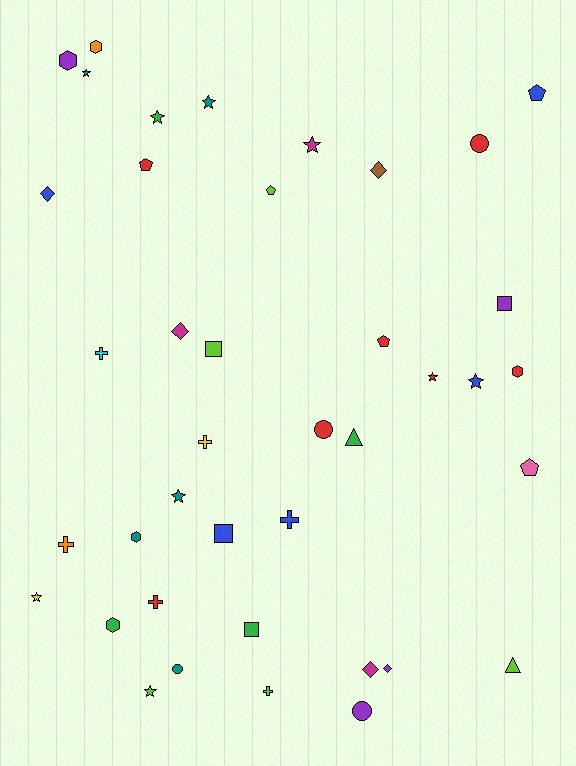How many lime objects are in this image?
There are 5 lime objects.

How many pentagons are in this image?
There are 5 pentagons.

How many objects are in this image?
There are 40 objects.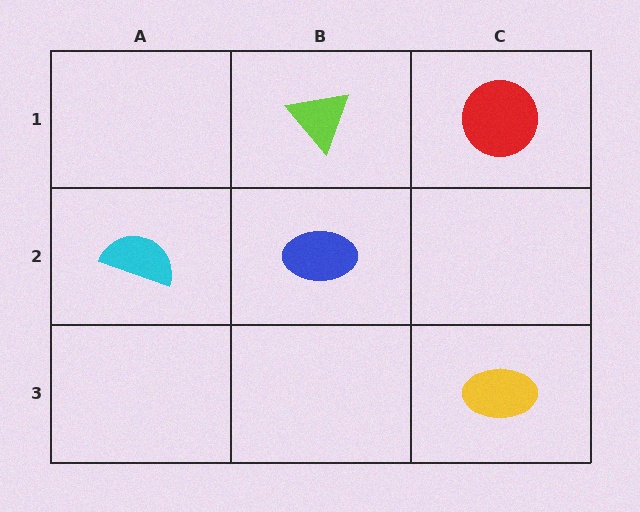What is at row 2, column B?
A blue ellipse.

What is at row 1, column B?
A lime triangle.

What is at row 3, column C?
A yellow ellipse.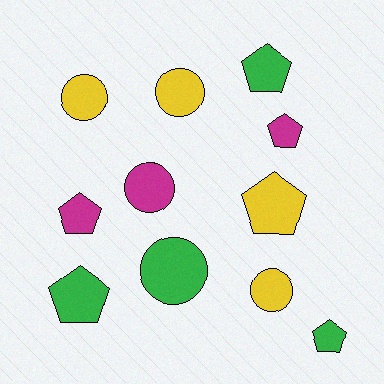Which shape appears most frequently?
Pentagon, with 6 objects.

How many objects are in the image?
There are 11 objects.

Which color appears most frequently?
Yellow, with 4 objects.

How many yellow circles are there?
There are 3 yellow circles.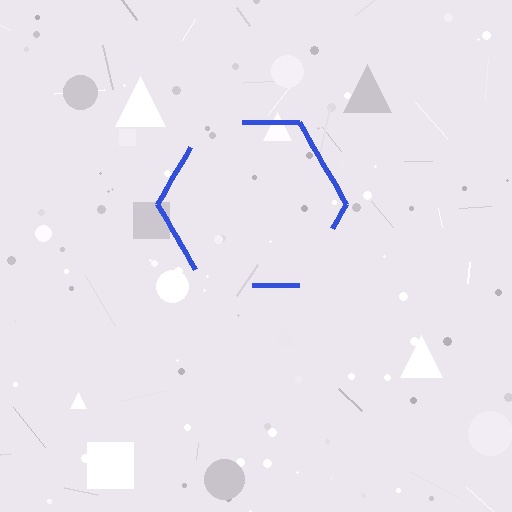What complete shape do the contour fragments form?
The contour fragments form a hexagon.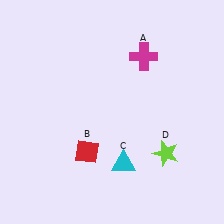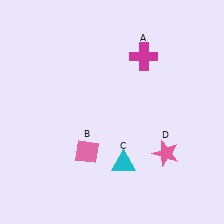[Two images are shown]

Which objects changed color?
B changed from red to pink. D changed from lime to pink.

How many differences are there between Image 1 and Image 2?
There are 2 differences between the two images.